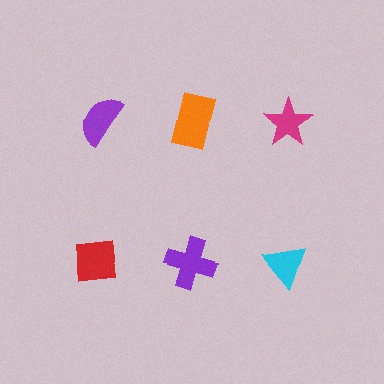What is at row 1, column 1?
A purple semicircle.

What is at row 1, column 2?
An orange rectangle.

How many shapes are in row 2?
3 shapes.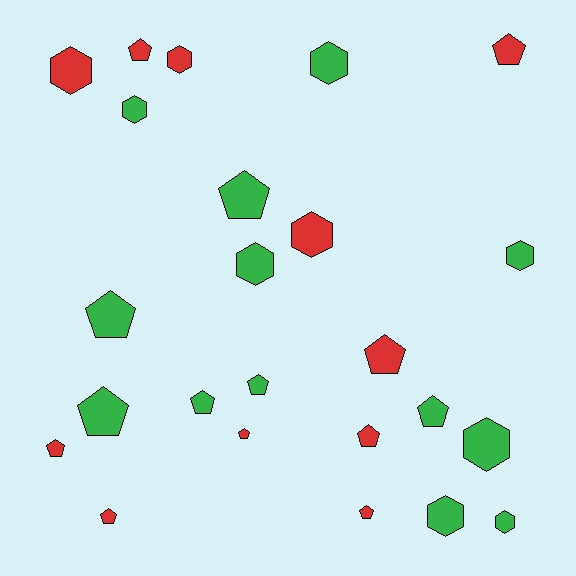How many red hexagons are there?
There are 3 red hexagons.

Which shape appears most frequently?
Pentagon, with 14 objects.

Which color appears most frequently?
Green, with 13 objects.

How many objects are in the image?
There are 24 objects.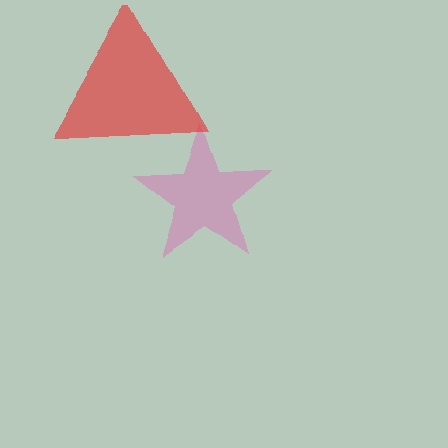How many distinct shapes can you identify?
There are 2 distinct shapes: a pink star, a red triangle.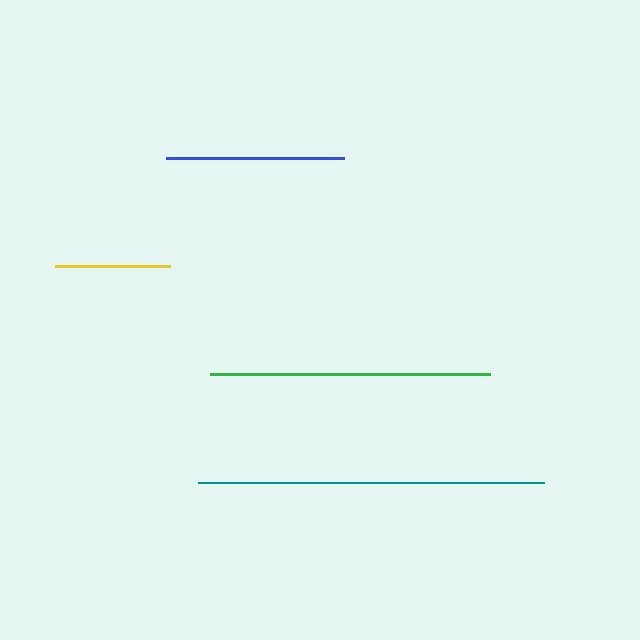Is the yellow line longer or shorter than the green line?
The green line is longer than the yellow line.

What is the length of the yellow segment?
The yellow segment is approximately 114 pixels long.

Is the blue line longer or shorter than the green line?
The green line is longer than the blue line.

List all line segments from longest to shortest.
From longest to shortest: teal, green, blue, yellow.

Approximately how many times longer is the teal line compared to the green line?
The teal line is approximately 1.2 times the length of the green line.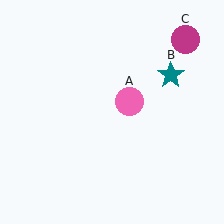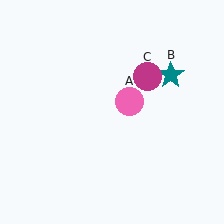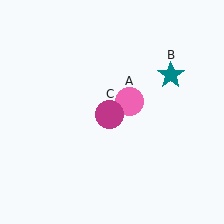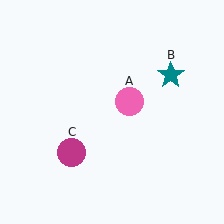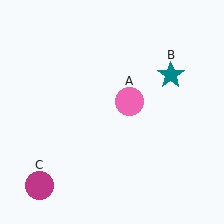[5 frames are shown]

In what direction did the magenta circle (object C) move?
The magenta circle (object C) moved down and to the left.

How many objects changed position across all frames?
1 object changed position: magenta circle (object C).